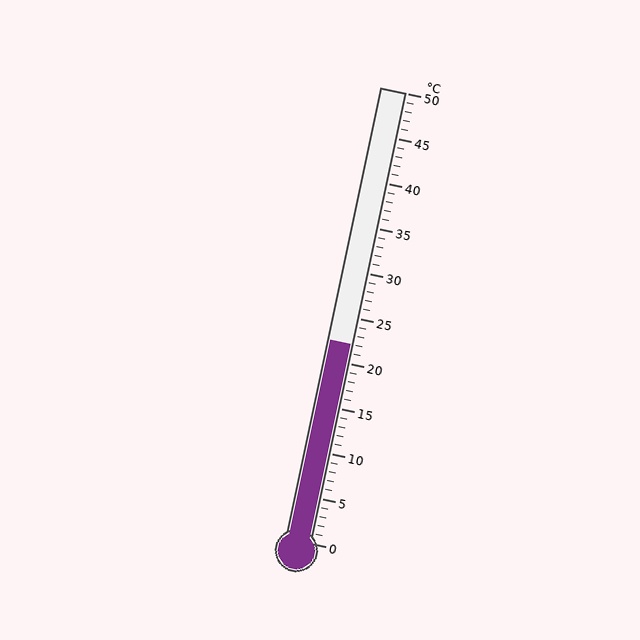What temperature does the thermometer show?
The thermometer shows approximately 22°C.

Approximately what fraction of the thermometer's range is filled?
The thermometer is filled to approximately 45% of its range.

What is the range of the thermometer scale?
The thermometer scale ranges from 0°C to 50°C.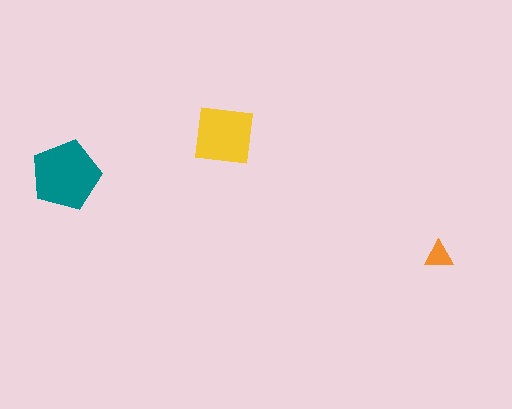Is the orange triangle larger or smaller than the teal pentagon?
Smaller.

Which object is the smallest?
The orange triangle.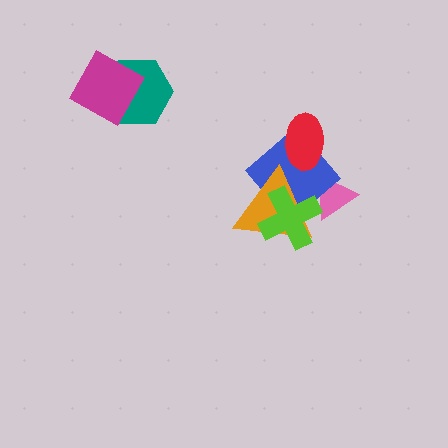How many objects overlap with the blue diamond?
4 objects overlap with the blue diamond.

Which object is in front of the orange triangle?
The lime cross is in front of the orange triangle.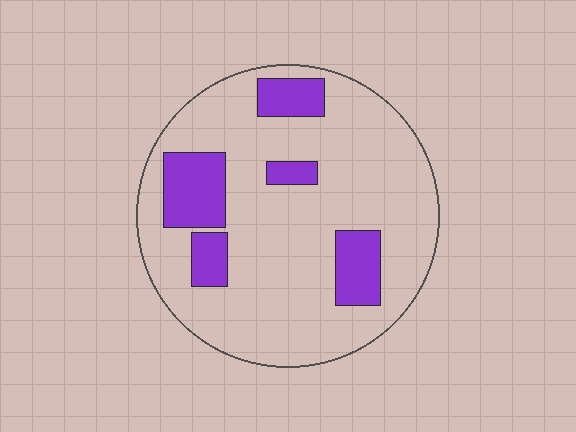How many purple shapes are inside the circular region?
5.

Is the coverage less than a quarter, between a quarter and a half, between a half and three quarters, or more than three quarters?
Less than a quarter.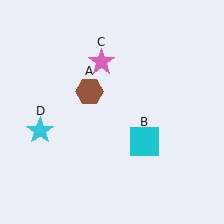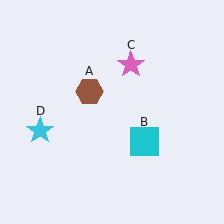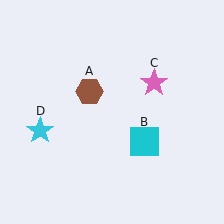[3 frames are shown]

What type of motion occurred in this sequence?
The pink star (object C) rotated clockwise around the center of the scene.